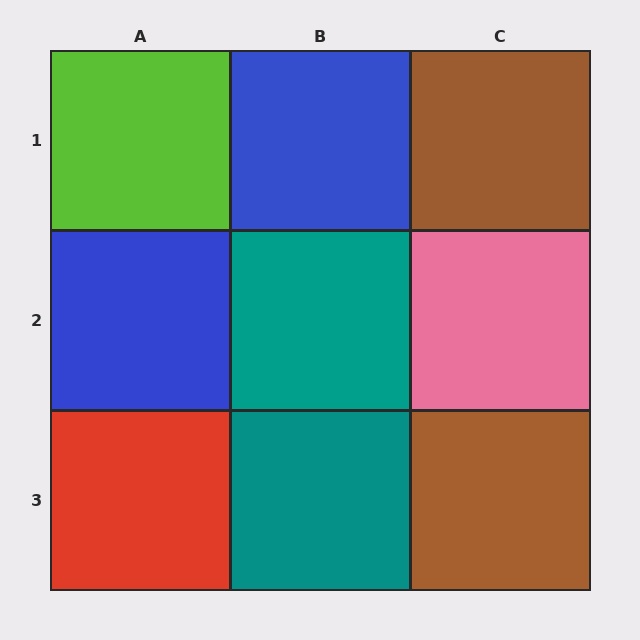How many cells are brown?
2 cells are brown.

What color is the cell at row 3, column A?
Red.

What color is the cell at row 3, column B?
Teal.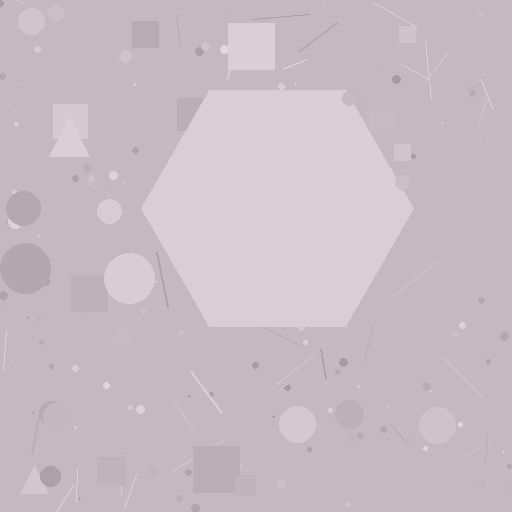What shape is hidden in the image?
A hexagon is hidden in the image.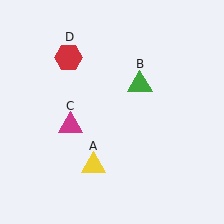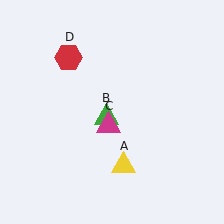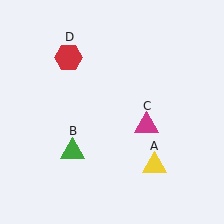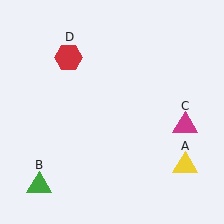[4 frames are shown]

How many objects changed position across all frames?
3 objects changed position: yellow triangle (object A), green triangle (object B), magenta triangle (object C).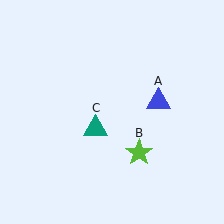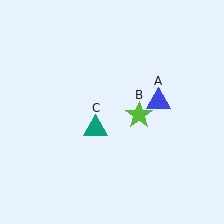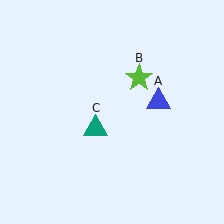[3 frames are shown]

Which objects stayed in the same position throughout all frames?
Blue triangle (object A) and teal triangle (object C) remained stationary.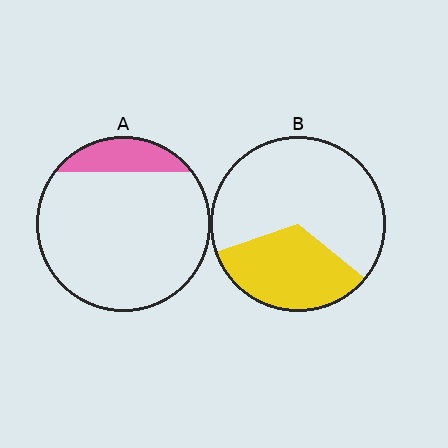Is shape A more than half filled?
No.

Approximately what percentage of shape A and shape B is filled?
A is approximately 15% and B is approximately 35%.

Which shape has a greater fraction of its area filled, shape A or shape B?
Shape B.